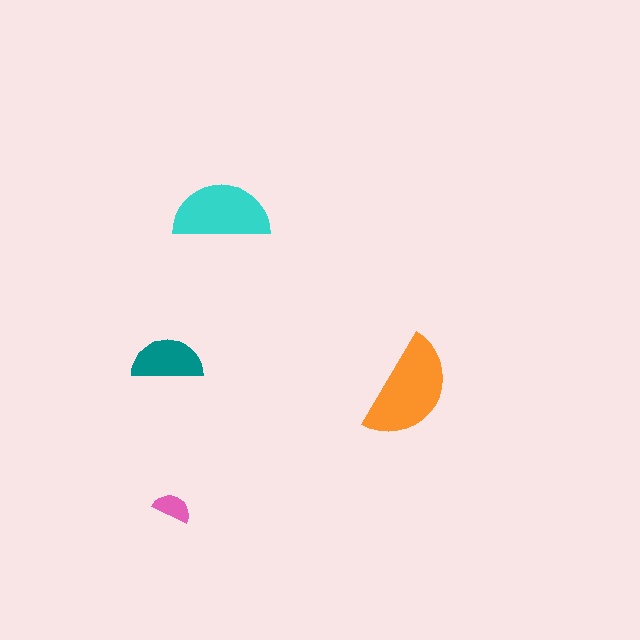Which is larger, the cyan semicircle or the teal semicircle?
The cyan one.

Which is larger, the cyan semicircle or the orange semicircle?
The orange one.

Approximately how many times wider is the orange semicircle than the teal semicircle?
About 1.5 times wider.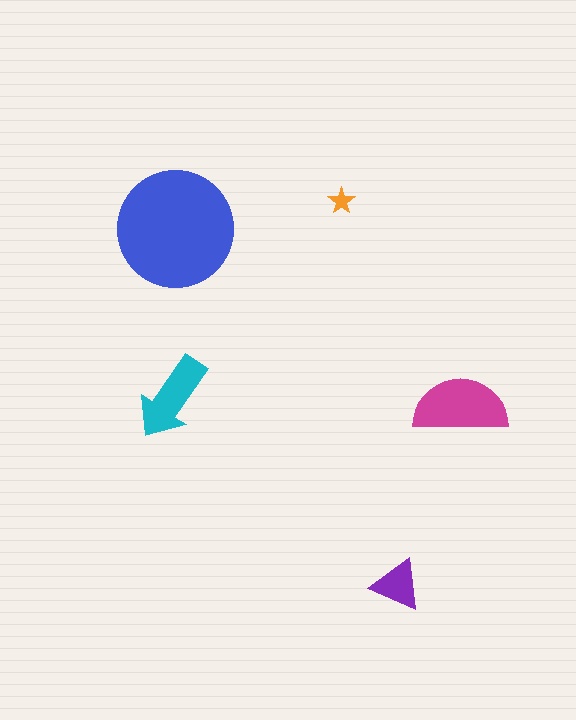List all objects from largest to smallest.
The blue circle, the magenta semicircle, the cyan arrow, the purple triangle, the orange star.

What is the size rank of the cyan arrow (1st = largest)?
3rd.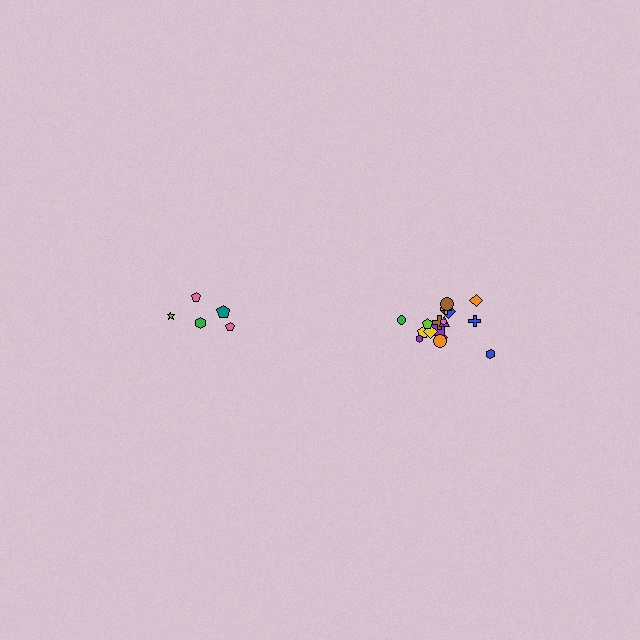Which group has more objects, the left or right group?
The right group.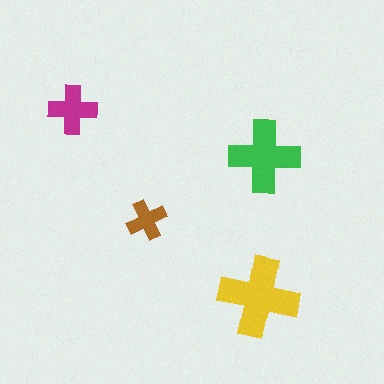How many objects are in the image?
There are 4 objects in the image.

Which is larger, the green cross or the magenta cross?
The green one.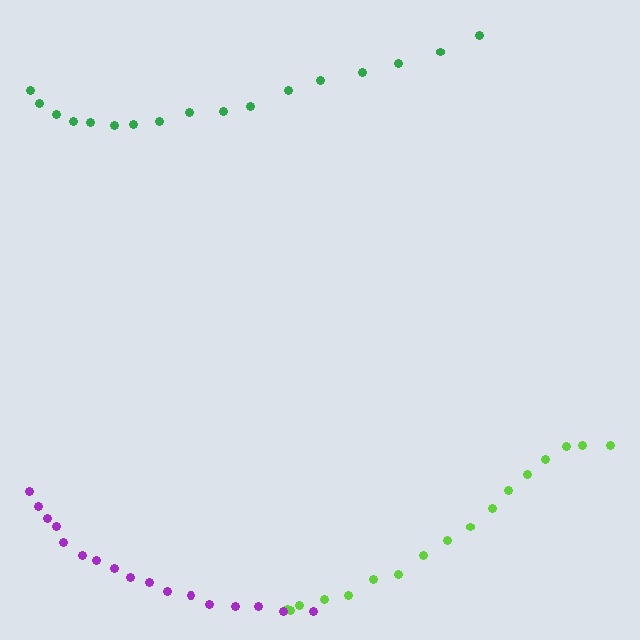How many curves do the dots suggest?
There are 3 distinct paths.